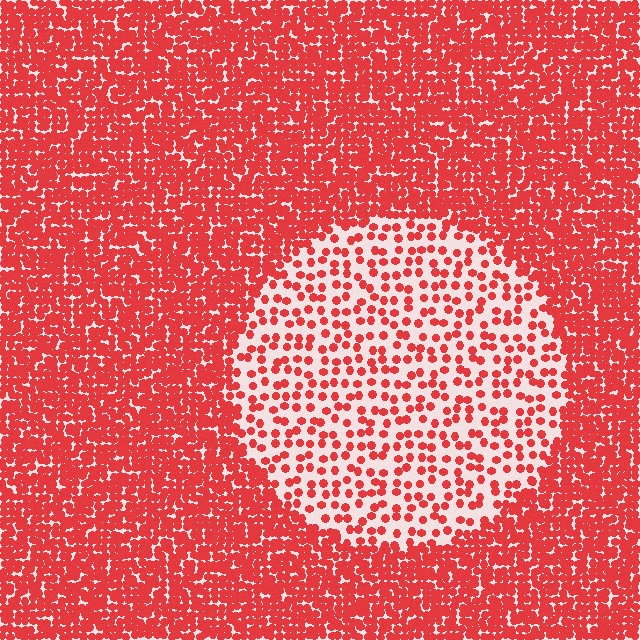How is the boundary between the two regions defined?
The boundary is defined by a change in element density (approximately 2.8x ratio). All elements are the same color, size, and shape.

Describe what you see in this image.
The image contains small red elements arranged at two different densities. A circle-shaped region is visible where the elements are less densely packed than the surrounding area.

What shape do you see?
I see a circle.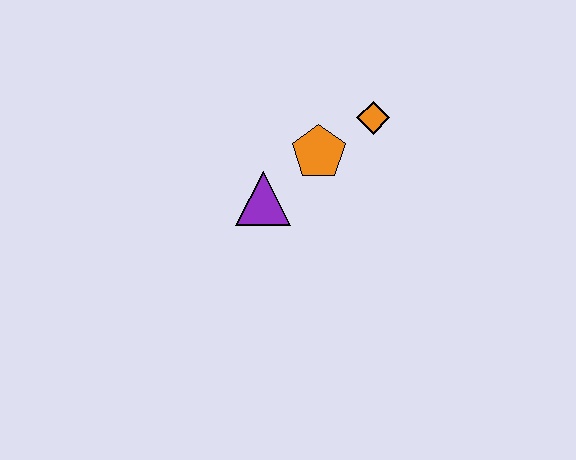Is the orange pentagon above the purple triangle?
Yes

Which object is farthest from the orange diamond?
The purple triangle is farthest from the orange diamond.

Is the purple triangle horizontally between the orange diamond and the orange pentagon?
No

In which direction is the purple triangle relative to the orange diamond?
The purple triangle is to the left of the orange diamond.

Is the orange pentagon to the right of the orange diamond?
No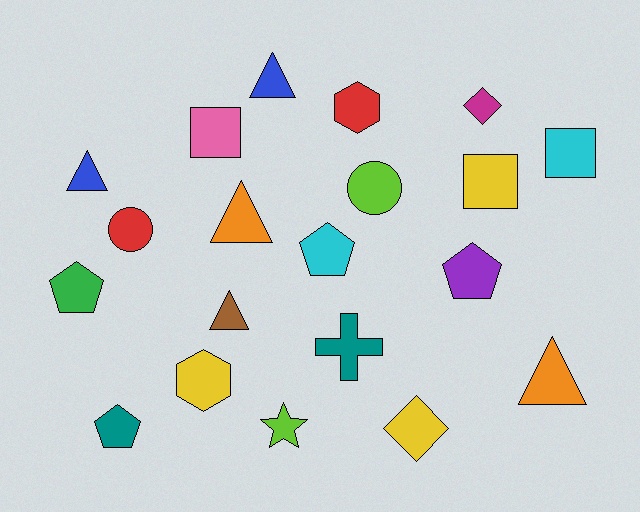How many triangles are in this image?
There are 5 triangles.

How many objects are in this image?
There are 20 objects.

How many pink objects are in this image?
There is 1 pink object.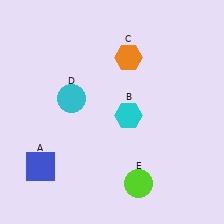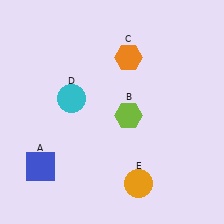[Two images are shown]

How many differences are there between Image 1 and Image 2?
There are 2 differences between the two images.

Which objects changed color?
B changed from cyan to lime. E changed from lime to orange.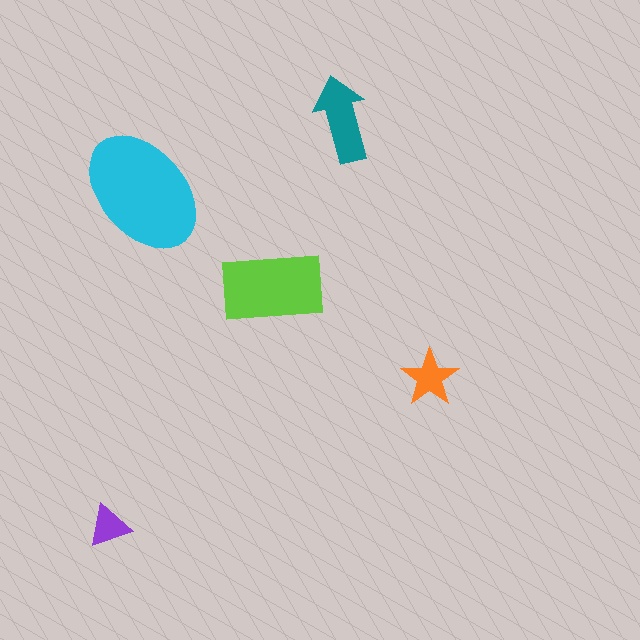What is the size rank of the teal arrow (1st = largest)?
3rd.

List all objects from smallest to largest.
The purple triangle, the orange star, the teal arrow, the lime rectangle, the cyan ellipse.